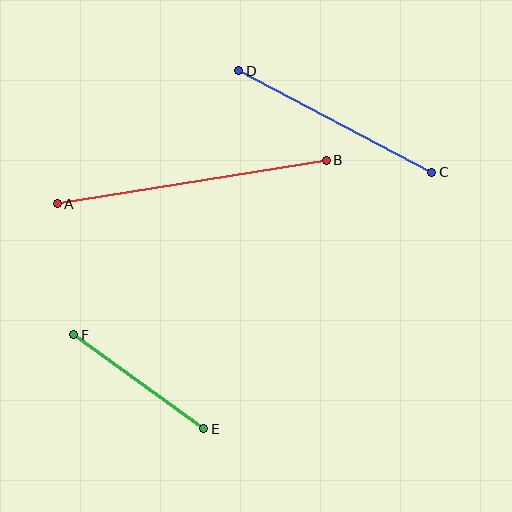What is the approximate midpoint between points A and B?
The midpoint is at approximately (192, 182) pixels.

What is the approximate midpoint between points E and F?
The midpoint is at approximately (139, 382) pixels.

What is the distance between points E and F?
The distance is approximately 160 pixels.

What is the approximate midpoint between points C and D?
The midpoint is at approximately (335, 122) pixels.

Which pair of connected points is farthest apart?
Points A and B are farthest apart.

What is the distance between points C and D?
The distance is approximately 218 pixels.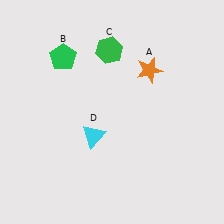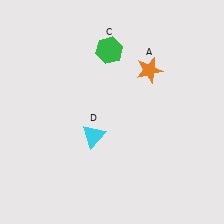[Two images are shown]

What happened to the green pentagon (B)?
The green pentagon (B) was removed in Image 2. It was in the top-left area of Image 1.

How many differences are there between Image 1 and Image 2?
There is 1 difference between the two images.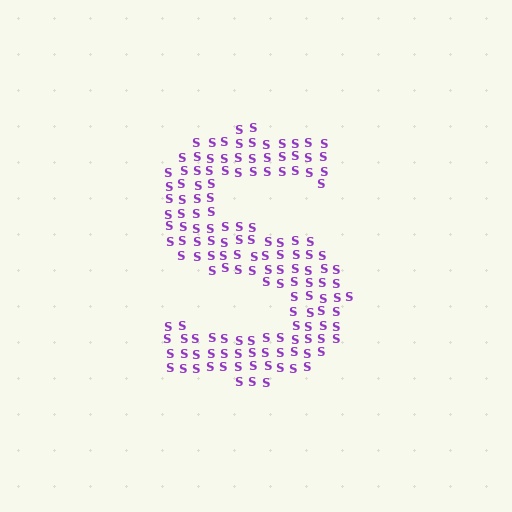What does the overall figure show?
The overall figure shows the letter S.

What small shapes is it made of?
It is made of small letter S's.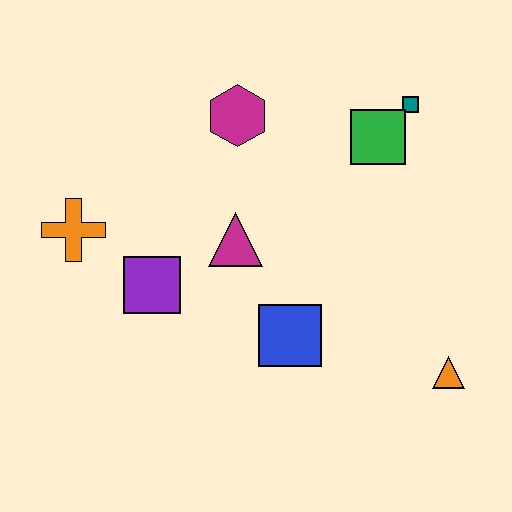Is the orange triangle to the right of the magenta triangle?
Yes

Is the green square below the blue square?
No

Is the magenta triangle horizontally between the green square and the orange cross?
Yes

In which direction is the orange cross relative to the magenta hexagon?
The orange cross is to the left of the magenta hexagon.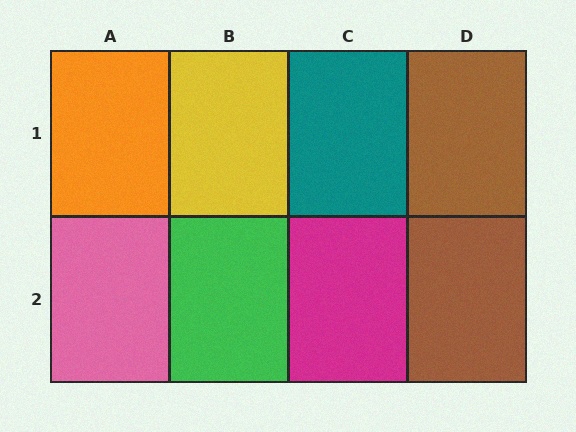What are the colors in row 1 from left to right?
Orange, yellow, teal, brown.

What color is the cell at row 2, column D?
Brown.